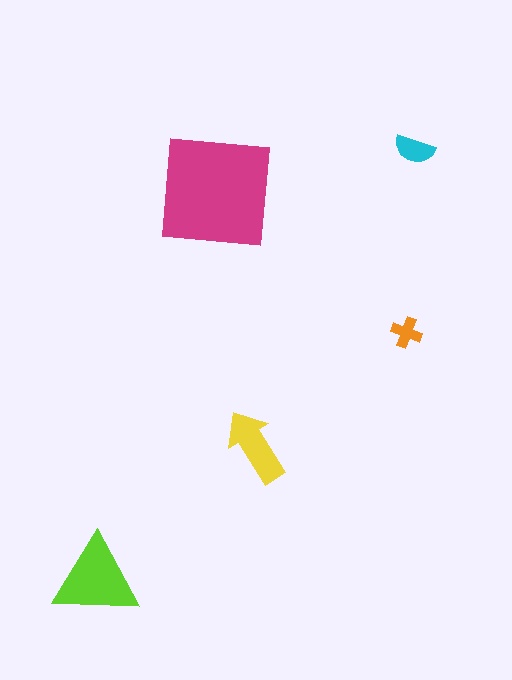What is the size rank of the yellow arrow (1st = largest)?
3rd.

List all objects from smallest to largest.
The orange cross, the cyan semicircle, the yellow arrow, the lime triangle, the magenta square.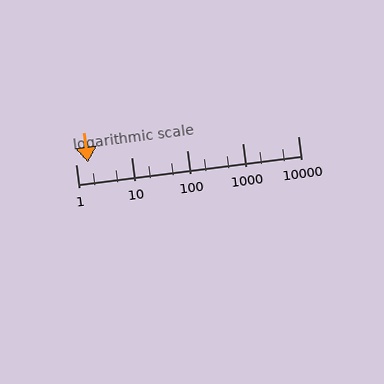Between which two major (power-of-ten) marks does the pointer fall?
The pointer is between 1 and 10.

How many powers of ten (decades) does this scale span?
The scale spans 4 decades, from 1 to 10000.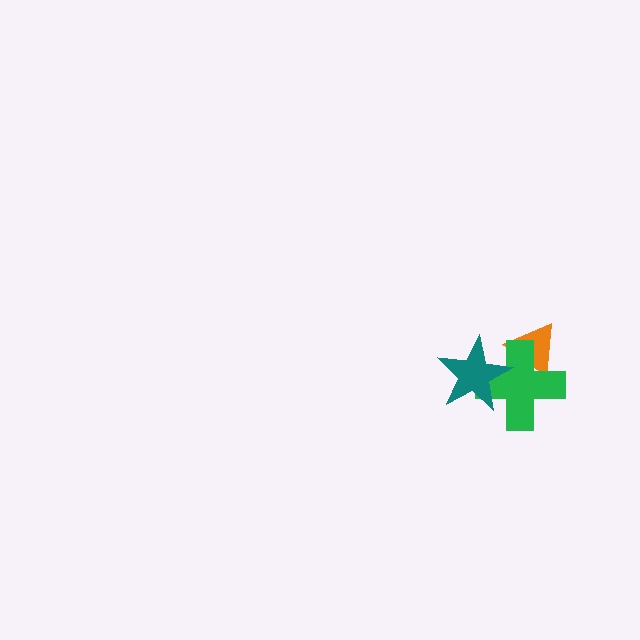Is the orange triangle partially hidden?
Yes, it is partially covered by another shape.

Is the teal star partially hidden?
No, no other shape covers it.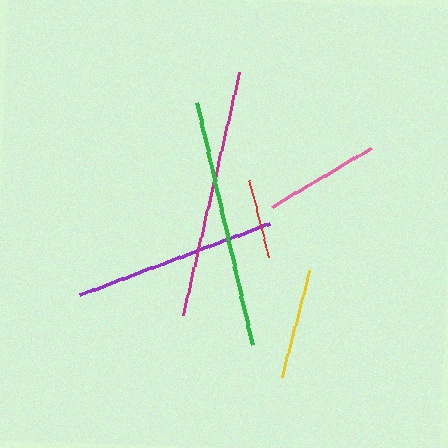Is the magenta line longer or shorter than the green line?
The magenta line is longer than the green line.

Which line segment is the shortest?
The red line is the shortest at approximately 79 pixels.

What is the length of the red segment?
The red segment is approximately 79 pixels long.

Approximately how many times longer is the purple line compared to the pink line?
The purple line is approximately 1.8 times the length of the pink line.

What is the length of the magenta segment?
The magenta segment is approximately 248 pixels long.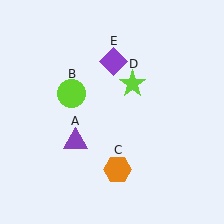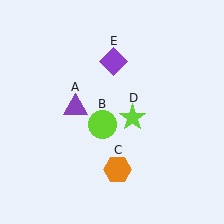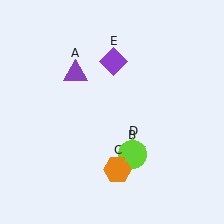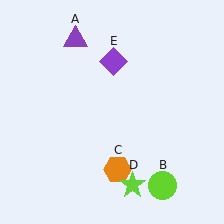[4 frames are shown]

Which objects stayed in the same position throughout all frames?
Orange hexagon (object C) and purple diamond (object E) remained stationary.